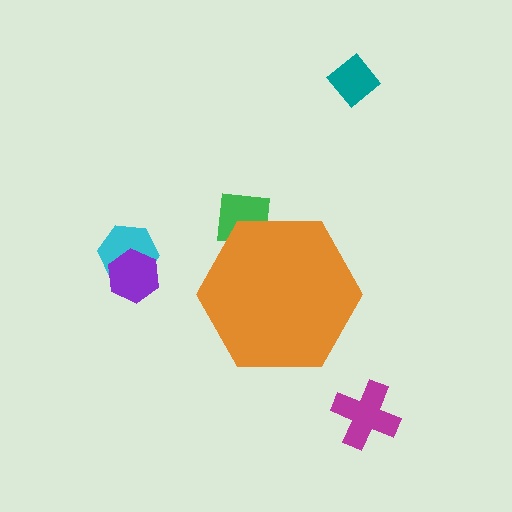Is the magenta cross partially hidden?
No, the magenta cross is fully visible.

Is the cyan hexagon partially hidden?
No, the cyan hexagon is fully visible.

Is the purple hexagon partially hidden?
No, the purple hexagon is fully visible.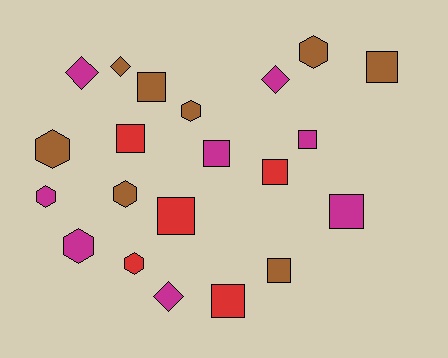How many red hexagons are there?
There is 1 red hexagon.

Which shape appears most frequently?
Square, with 10 objects.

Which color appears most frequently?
Magenta, with 8 objects.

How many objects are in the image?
There are 21 objects.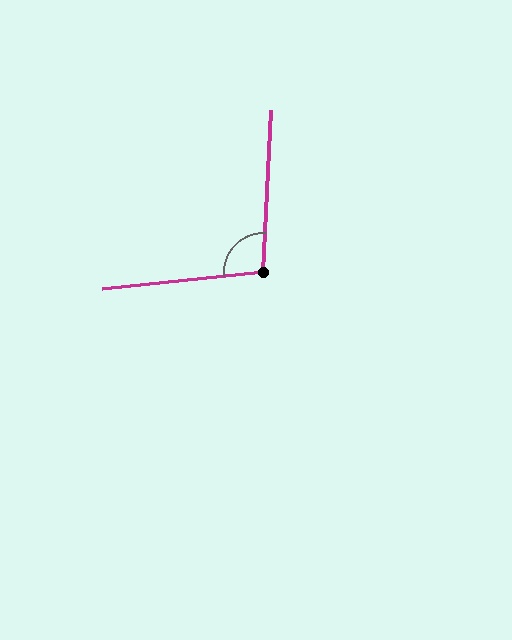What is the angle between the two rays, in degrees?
Approximately 98 degrees.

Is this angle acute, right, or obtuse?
It is obtuse.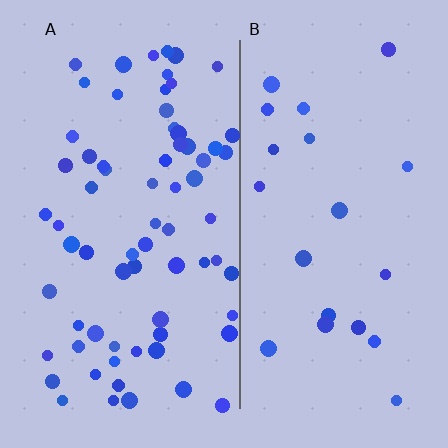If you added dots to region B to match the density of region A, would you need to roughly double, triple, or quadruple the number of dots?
Approximately triple.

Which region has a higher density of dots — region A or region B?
A (the left).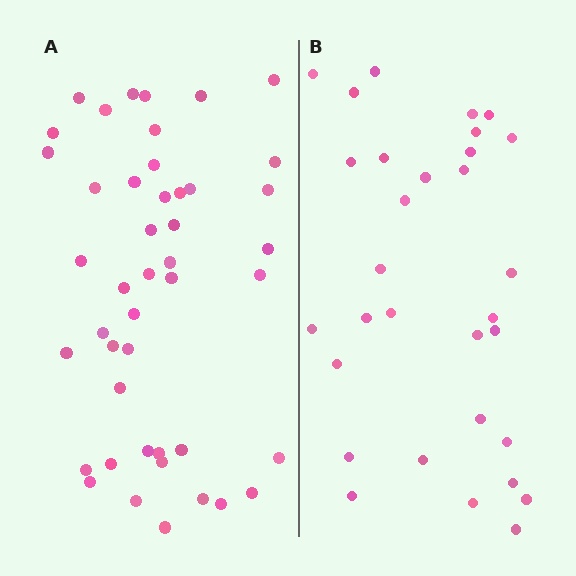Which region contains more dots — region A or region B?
Region A (the left region) has more dots.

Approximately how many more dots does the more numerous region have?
Region A has approximately 15 more dots than region B.